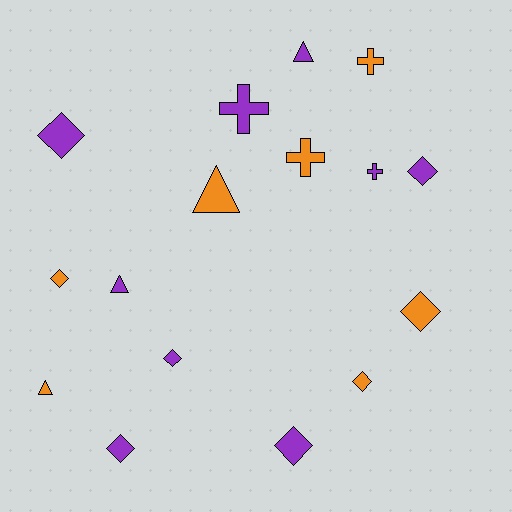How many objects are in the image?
There are 16 objects.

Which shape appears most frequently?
Diamond, with 8 objects.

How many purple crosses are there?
There are 2 purple crosses.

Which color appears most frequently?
Purple, with 9 objects.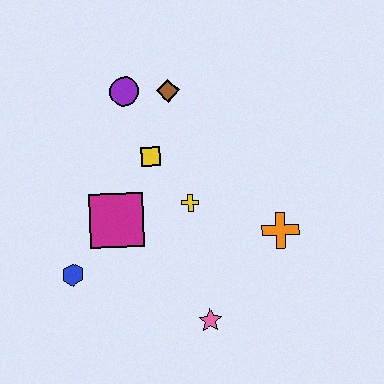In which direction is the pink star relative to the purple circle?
The pink star is below the purple circle.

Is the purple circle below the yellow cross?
No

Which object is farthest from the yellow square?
The pink star is farthest from the yellow square.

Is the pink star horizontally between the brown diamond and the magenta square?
No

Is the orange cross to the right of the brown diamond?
Yes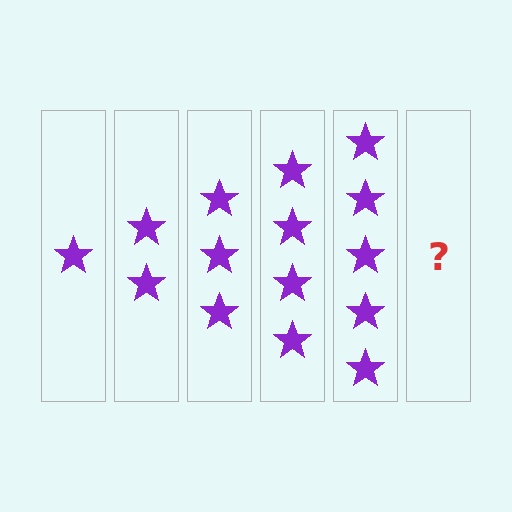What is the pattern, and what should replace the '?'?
The pattern is that each step adds one more star. The '?' should be 6 stars.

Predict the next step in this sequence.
The next step is 6 stars.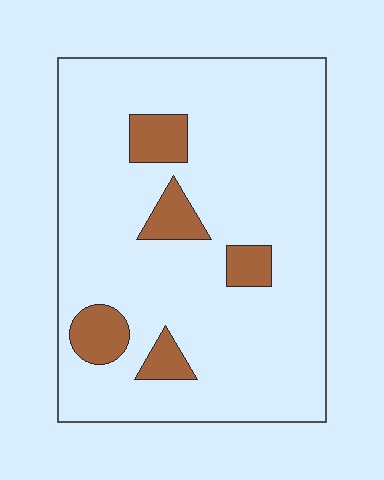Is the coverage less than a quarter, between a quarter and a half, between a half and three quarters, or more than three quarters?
Less than a quarter.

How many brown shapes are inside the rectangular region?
5.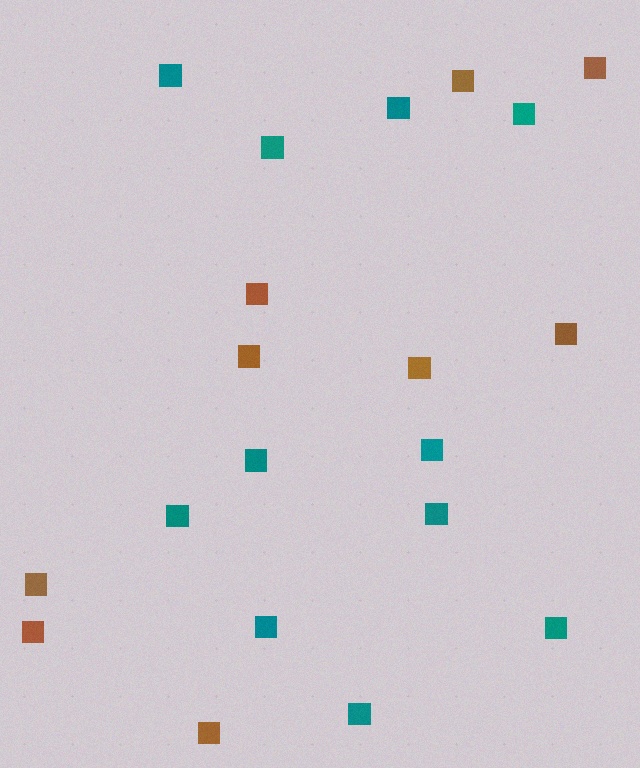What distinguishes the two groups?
There are 2 groups: one group of brown squares (9) and one group of teal squares (11).